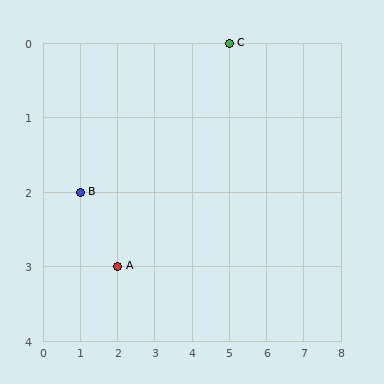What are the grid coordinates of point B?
Point B is at grid coordinates (1, 2).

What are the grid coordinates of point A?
Point A is at grid coordinates (2, 3).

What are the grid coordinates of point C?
Point C is at grid coordinates (5, 0).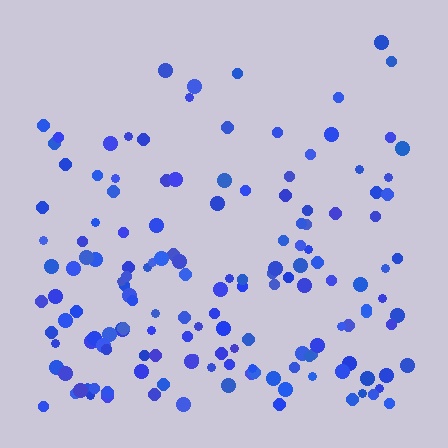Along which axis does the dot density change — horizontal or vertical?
Vertical.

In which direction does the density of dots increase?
From top to bottom, with the bottom side densest.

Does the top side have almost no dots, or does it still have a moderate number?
Still a moderate number, just noticeably fewer than the bottom.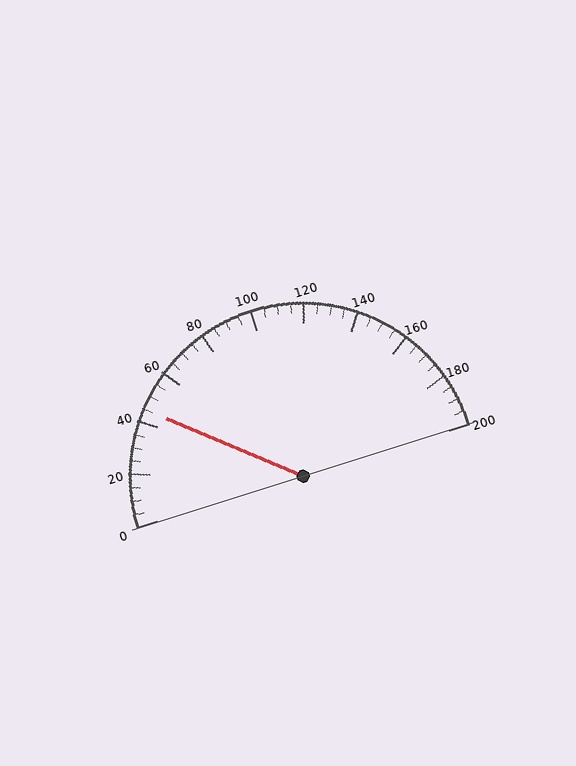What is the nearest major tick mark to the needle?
The nearest major tick mark is 40.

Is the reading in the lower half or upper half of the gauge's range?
The reading is in the lower half of the range (0 to 200).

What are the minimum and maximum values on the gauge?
The gauge ranges from 0 to 200.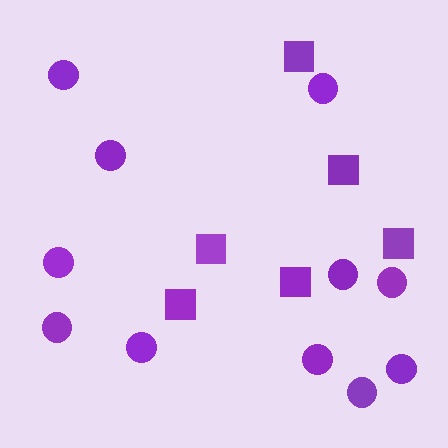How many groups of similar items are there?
There are 2 groups: one group of squares (6) and one group of circles (11).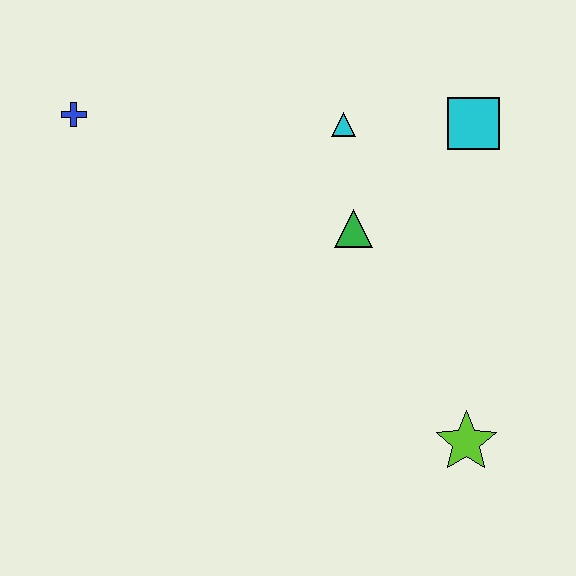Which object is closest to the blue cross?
The cyan triangle is closest to the blue cross.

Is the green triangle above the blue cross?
No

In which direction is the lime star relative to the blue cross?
The lime star is to the right of the blue cross.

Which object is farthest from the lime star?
The blue cross is farthest from the lime star.